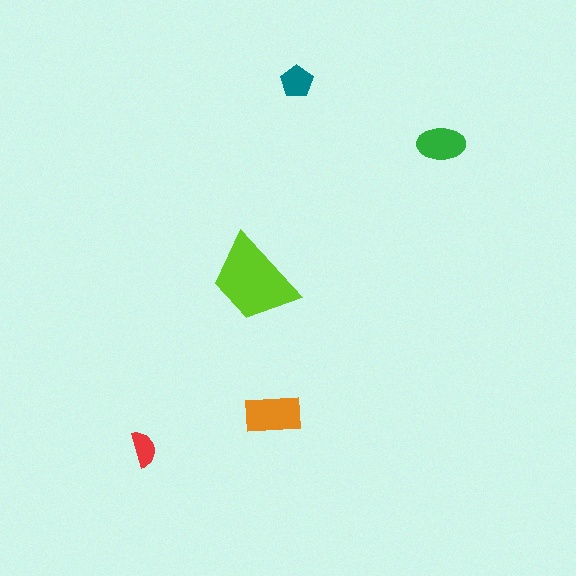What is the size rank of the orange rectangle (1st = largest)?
2nd.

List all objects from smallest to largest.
The red semicircle, the teal pentagon, the green ellipse, the orange rectangle, the lime trapezoid.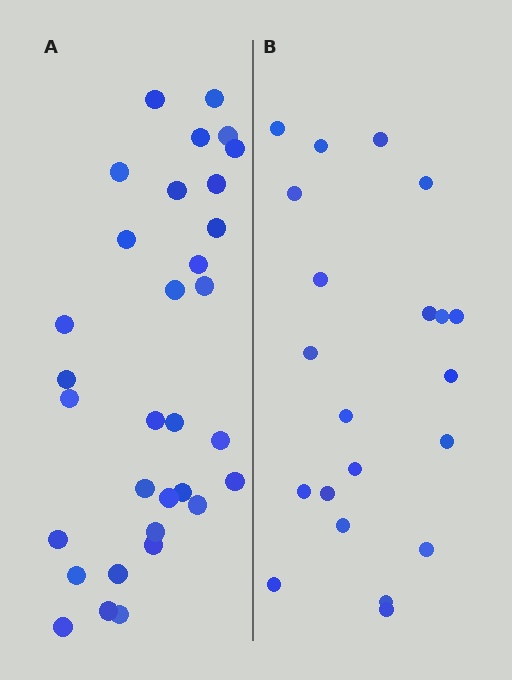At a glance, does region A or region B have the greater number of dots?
Region A (the left region) has more dots.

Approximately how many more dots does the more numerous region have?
Region A has roughly 12 or so more dots than region B.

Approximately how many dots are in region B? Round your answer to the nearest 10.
About 20 dots. (The exact count is 21, which rounds to 20.)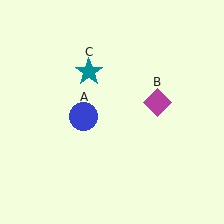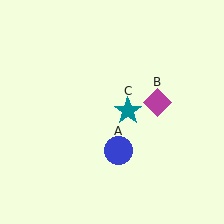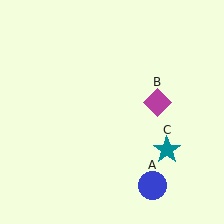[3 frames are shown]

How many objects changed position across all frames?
2 objects changed position: blue circle (object A), teal star (object C).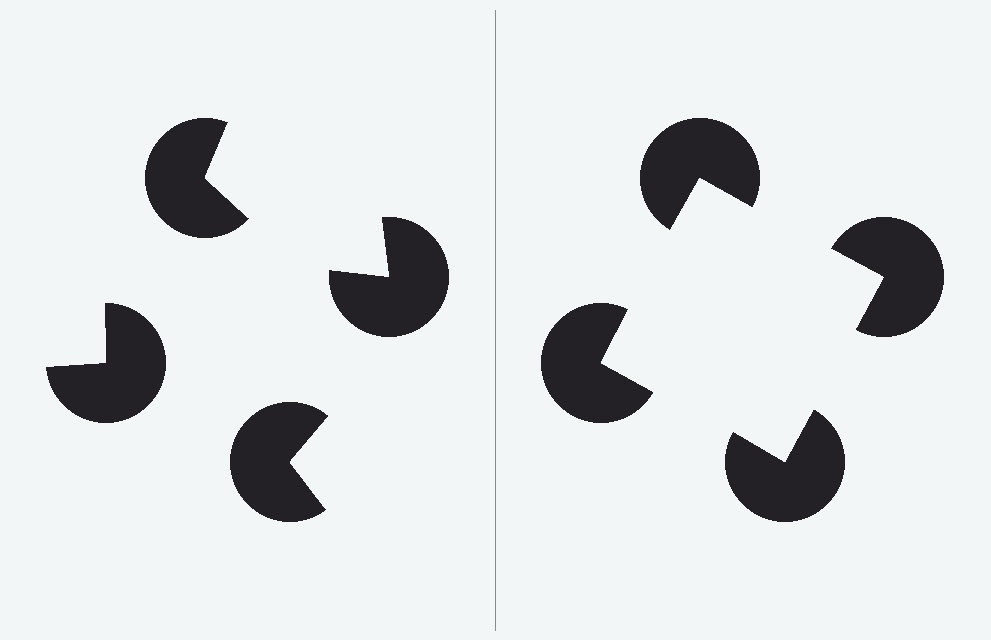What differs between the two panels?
The pac-man discs are positioned identically on both sides; only the wedge orientations differ. On the right they align to a square; on the left they are misaligned.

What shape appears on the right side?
An illusory square.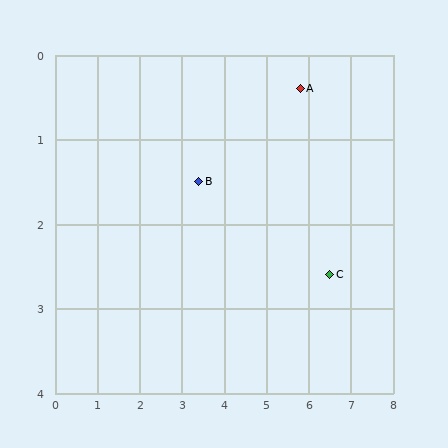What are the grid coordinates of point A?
Point A is at approximately (5.8, 0.4).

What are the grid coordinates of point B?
Point B is at approximately (3.4, 1.5).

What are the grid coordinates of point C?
Point C is at approximately (6.5, 2.6).